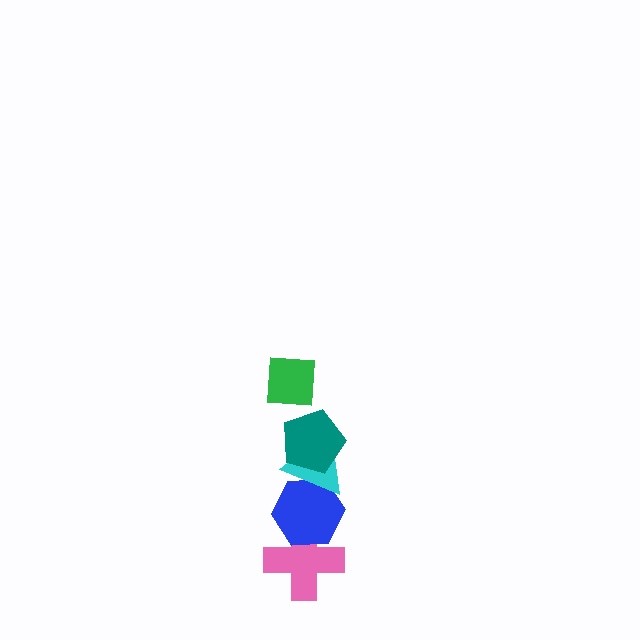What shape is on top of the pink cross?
The blue hexagon is on top of the pink cross.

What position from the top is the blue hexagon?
The blue hexagon is 4th from the top.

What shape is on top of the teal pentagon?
The green square is on top of the teal pentagon.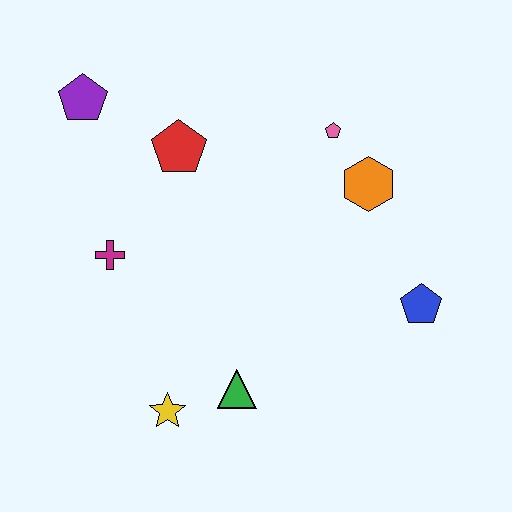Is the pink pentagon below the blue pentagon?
No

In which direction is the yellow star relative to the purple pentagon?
The yellow star is below the purple pentagon.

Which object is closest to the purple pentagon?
The red pentagon is closest to the purple pentagon.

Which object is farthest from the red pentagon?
The blue pentagon is farthest from the red pentagon.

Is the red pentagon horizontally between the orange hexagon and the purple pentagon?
Yes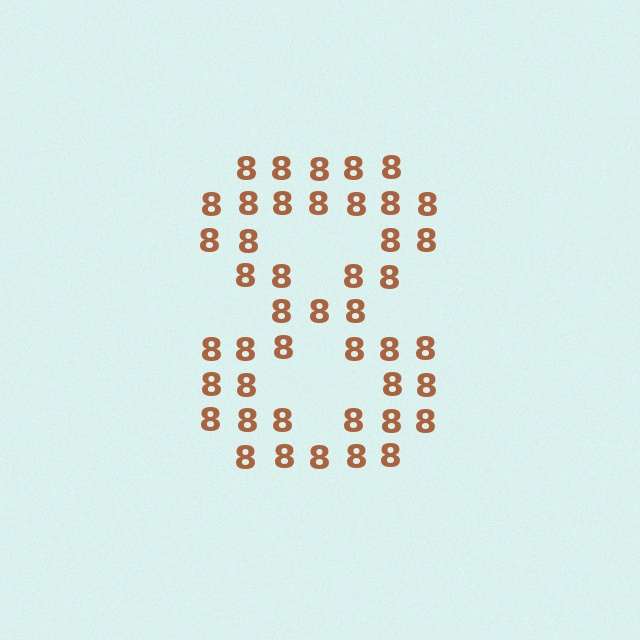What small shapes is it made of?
It is made of small digit 8's.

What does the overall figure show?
The overall figure shows the digit 8.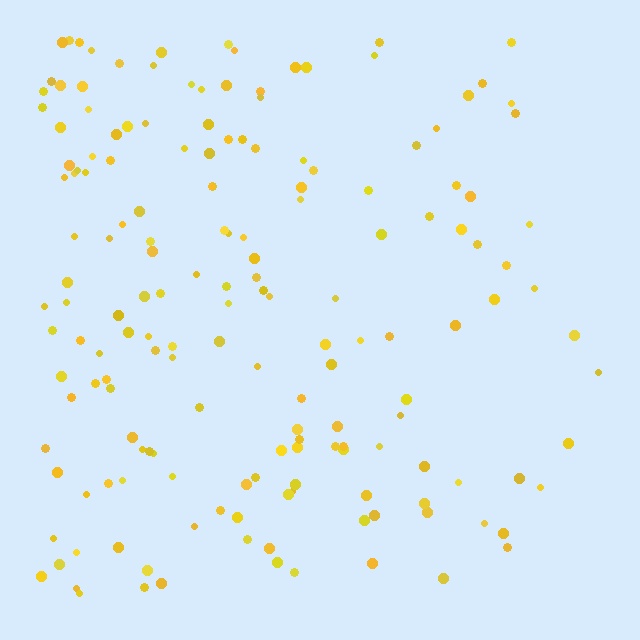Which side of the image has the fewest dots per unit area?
The right.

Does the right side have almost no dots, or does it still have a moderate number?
Still a moderate number, just noticeably fewer than the left.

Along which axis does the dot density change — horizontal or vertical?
Horizontal.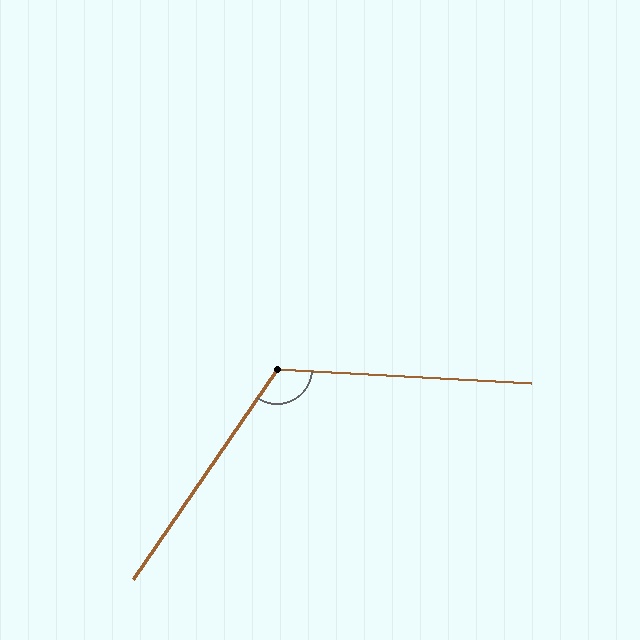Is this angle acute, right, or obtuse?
It is obtuse.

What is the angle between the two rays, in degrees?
Approximately 121 degrees.